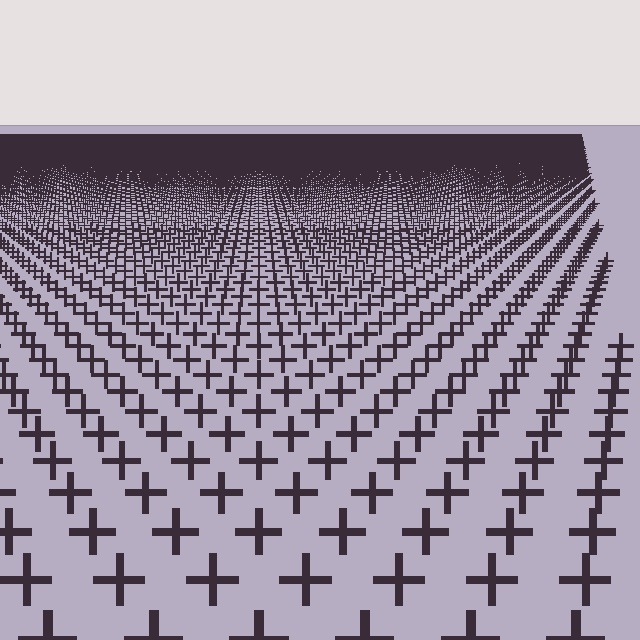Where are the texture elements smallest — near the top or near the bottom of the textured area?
Near the top.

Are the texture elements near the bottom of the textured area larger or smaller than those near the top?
Larger. Near the bottom, elements are closer to the viewer and appear at a bigger on-screen size.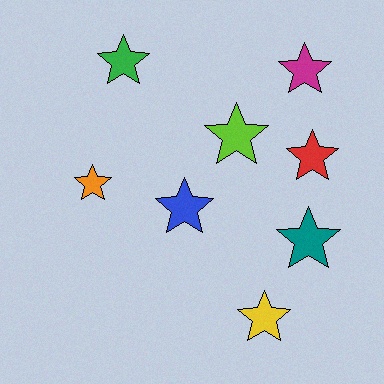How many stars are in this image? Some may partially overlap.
There are 8 stars.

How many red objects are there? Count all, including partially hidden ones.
There is 1 red object.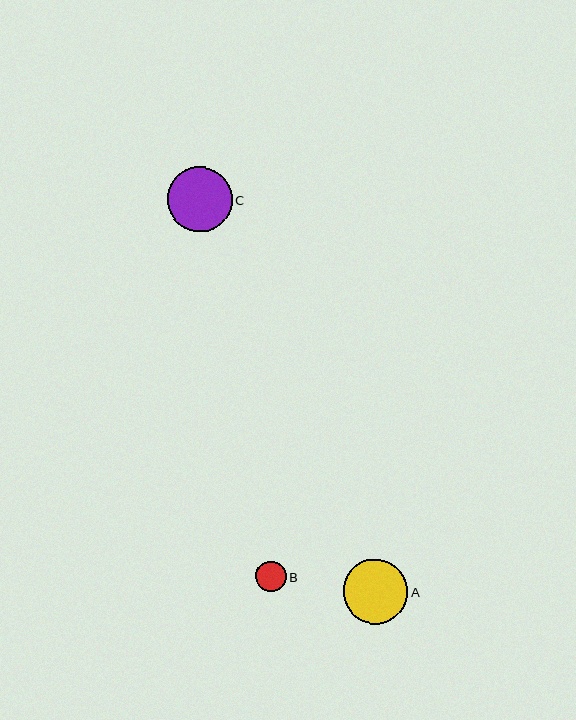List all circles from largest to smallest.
From largest to smallest: C, A, B.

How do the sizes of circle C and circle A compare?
Circle C and circle A are approximately the same size.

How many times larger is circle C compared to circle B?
Circle C is approximately 2.1 times the size of circle B.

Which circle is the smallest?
Circle B is the smallest with a size of approximately 30 pixels.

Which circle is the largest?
Circle C is the largest with a size of approximately 65 pixels.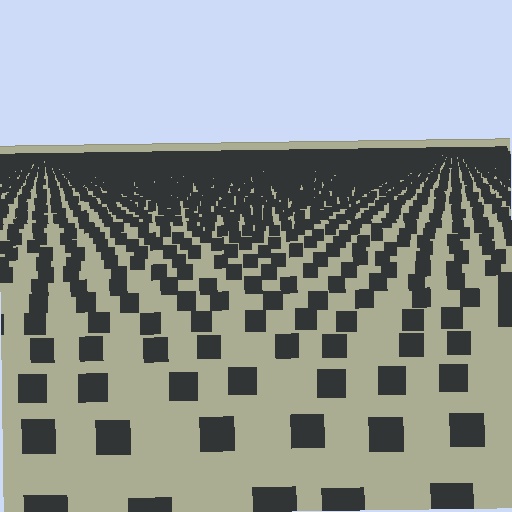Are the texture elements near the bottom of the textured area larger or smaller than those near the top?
Larger. Near the bottom, elements are closer to the viewer and appear at a bigger on-screen size.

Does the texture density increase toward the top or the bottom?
Density increases toward the top.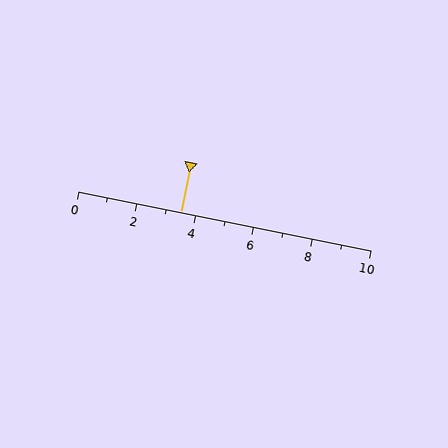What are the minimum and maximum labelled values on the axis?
The axis runs from 0 to 10.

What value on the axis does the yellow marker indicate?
The marker indicates approximately 3.5.